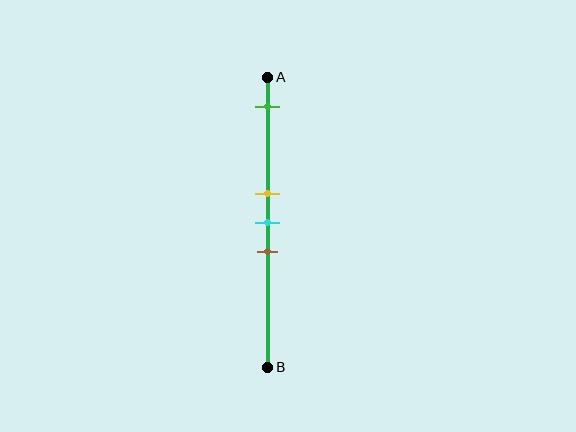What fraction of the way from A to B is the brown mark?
The brown mark is approximately 60% (0.6) of the way from A to B.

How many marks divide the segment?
There are 4 marks dividing the segment.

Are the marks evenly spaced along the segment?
No, the marks are not evenly spaced.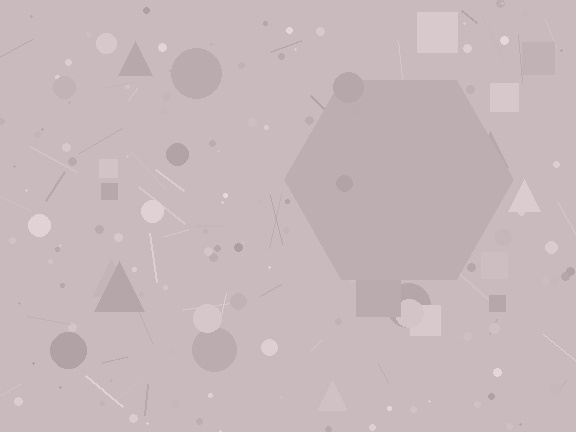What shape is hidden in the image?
A hexagon is hidden in the image.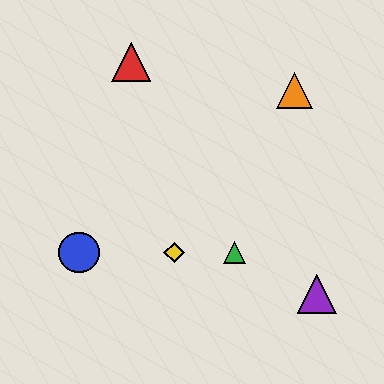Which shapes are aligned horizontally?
The blue circle, the green triangle, the yellow diamond are aligned horizontally.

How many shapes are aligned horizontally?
3 shapes (the blue circle, the green triangle, the yellow diamond) are aligned horizontally.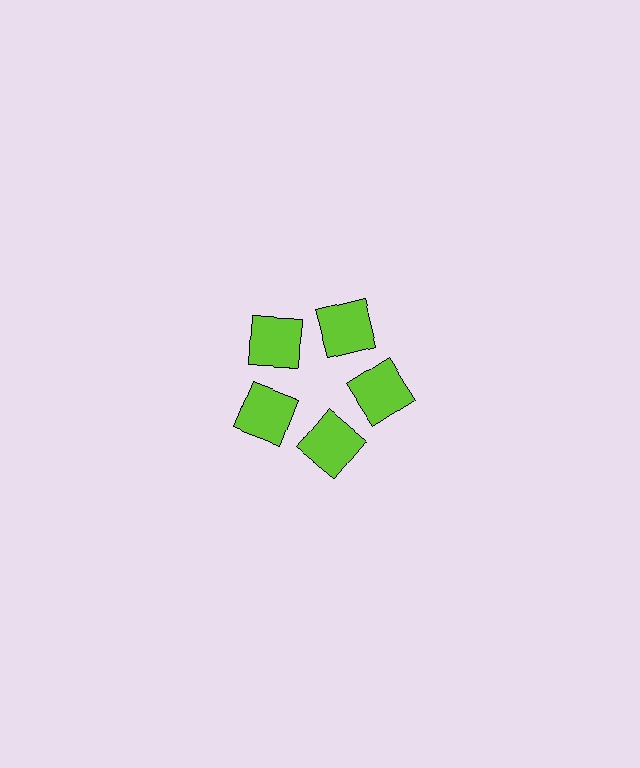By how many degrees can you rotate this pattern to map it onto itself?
The pattern maps onto itself every 72 degrees of rotation.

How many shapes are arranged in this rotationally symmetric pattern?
There are 5 shapes, arranged in 5 groups of 1.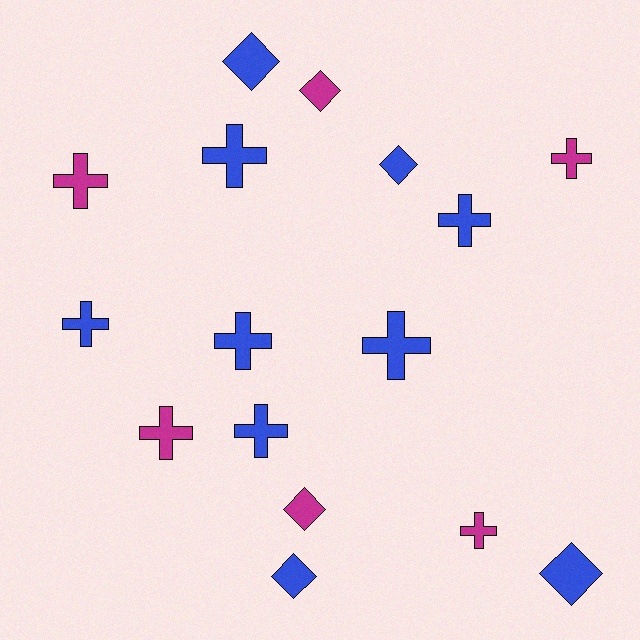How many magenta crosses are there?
There are 4 magenta crosses.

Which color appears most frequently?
Blue, with 10 objects.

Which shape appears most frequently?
Cross, with 10 objects.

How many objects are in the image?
There are 16 objects.